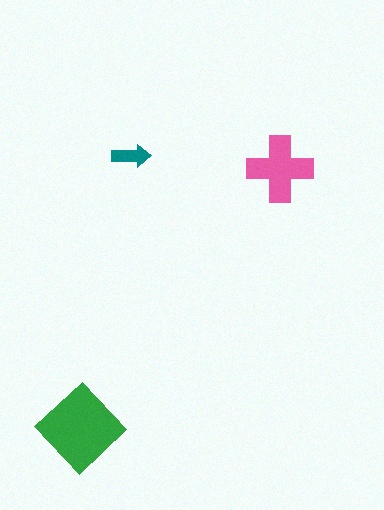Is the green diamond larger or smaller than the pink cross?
Larger.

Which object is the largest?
The green diamond.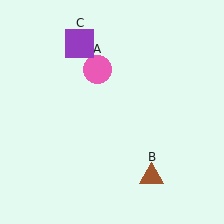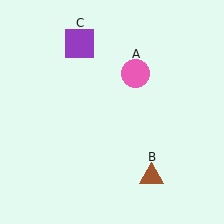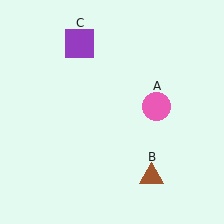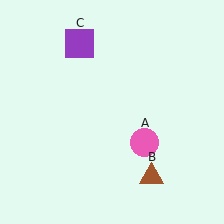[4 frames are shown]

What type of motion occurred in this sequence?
The pink circle (object A) rotated clockwise around the center of the scene.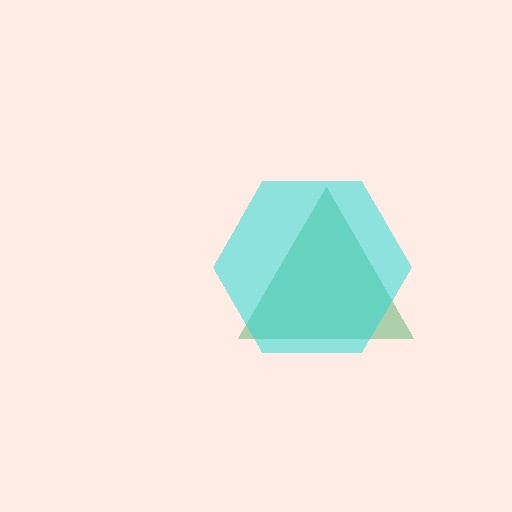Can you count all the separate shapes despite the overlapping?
Yes, there are 2 separate shapes.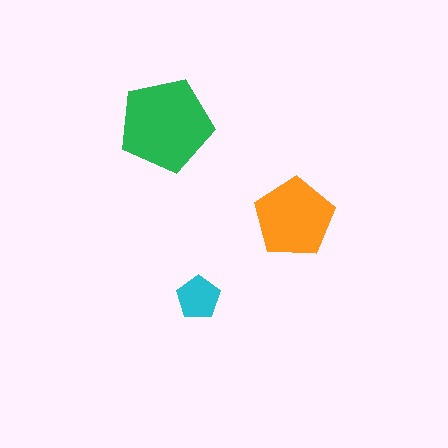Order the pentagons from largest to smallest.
the green one, the orange one, the cyan one.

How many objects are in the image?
There are 3 objects in the image.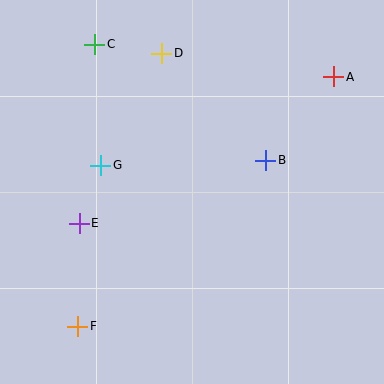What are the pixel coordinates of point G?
Point G is at (101, 165).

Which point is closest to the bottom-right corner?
Point B is closest to the bottom-right corner.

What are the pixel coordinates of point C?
Point C is at (95, 44).